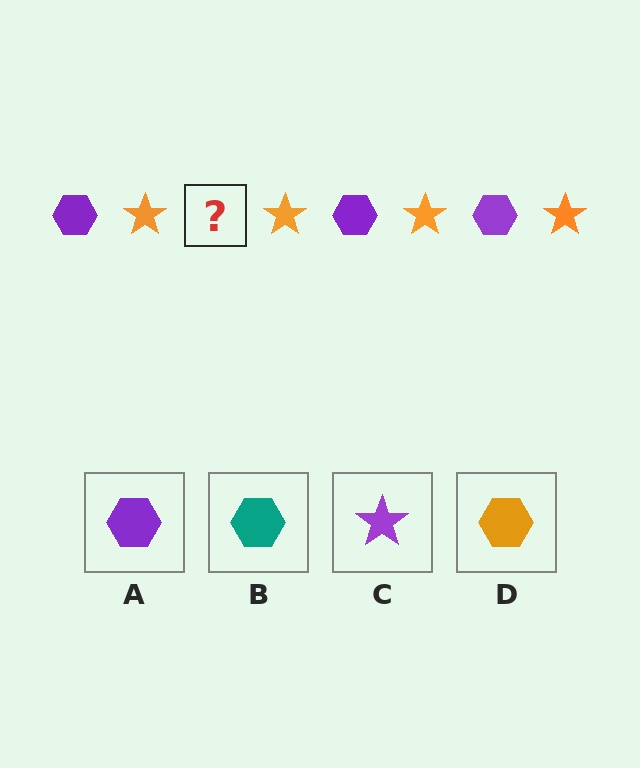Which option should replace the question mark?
Option A.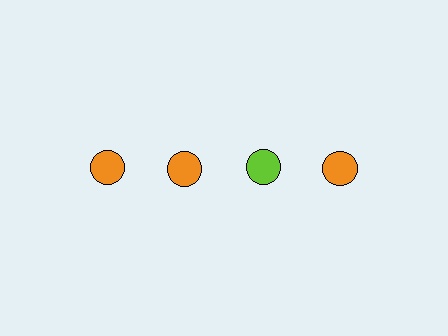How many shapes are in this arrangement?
There are 4 shapes arranged in a grid pattern.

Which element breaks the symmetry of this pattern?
The lime circle in the top row, center column breaks the symmetry. All other shapes are orange circles.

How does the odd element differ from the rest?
It has a different color: lime instead of orange.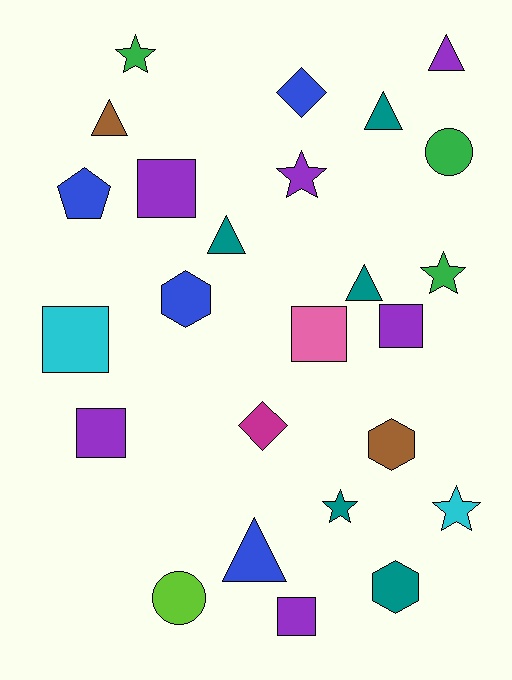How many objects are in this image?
There are 25 objects.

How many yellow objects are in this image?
There are no yellow objects.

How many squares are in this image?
There are 6 squares.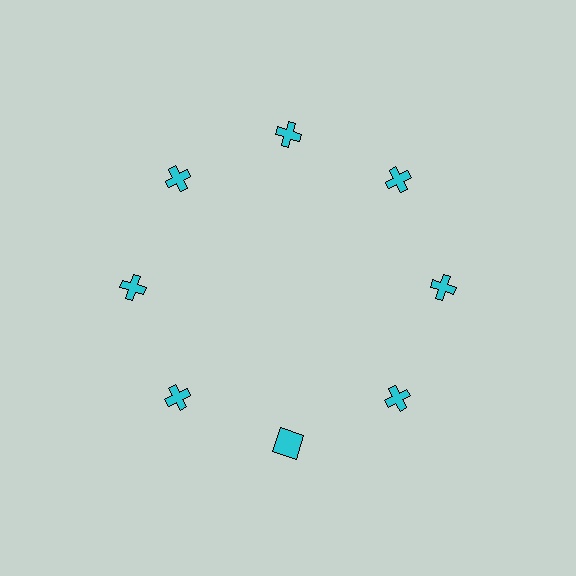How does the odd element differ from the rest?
It has a different shape: square instead of cross.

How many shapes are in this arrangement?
There are 8 shapes arranged in a ring pattern.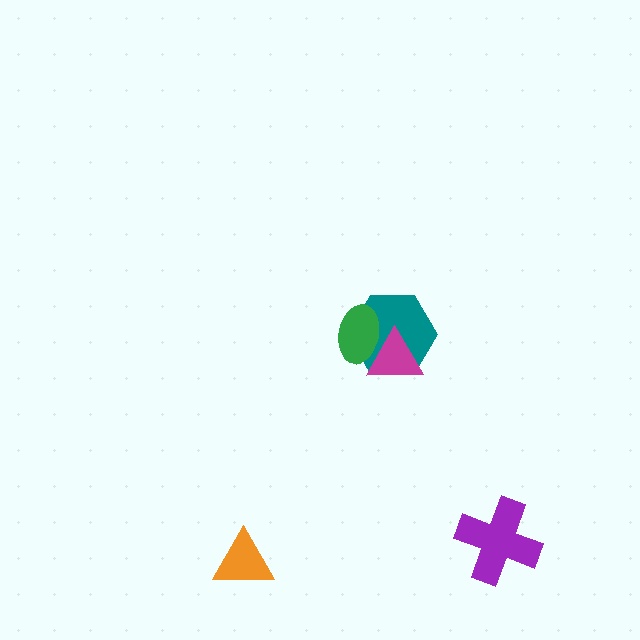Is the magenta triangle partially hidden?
No, no other shape covers it.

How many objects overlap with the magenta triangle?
2 objects overlap with the magenta triangle.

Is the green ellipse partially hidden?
Yes, it is partially covered by another shape.